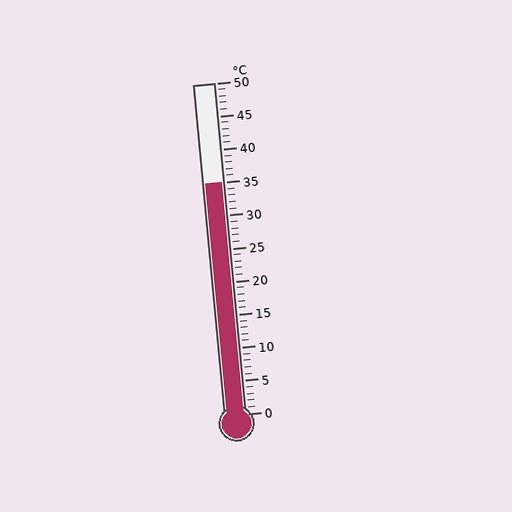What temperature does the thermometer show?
The thermometer shows approximately 35°C.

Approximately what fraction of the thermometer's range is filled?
The thermometer is filled to approximately 70% of its range.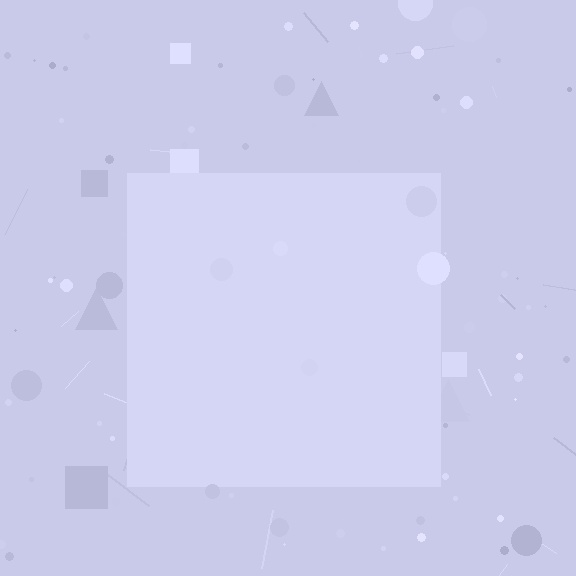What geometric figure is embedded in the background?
A square is embedded in the background.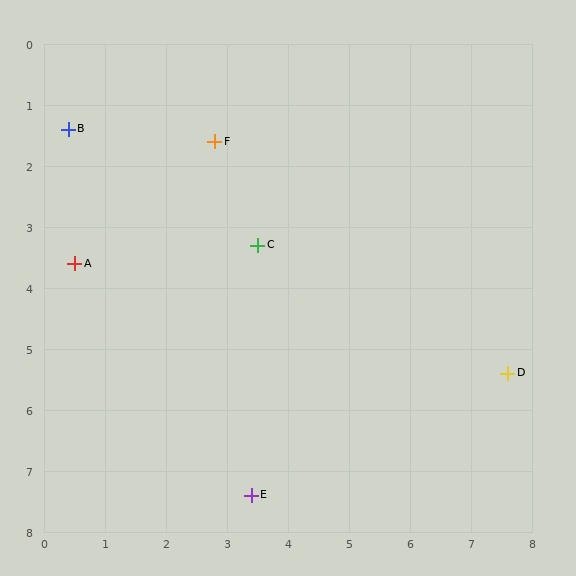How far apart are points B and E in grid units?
Points B and E are about 6.7 grid units apart.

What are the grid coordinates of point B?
Point B is at approximately (0.4, 1.4).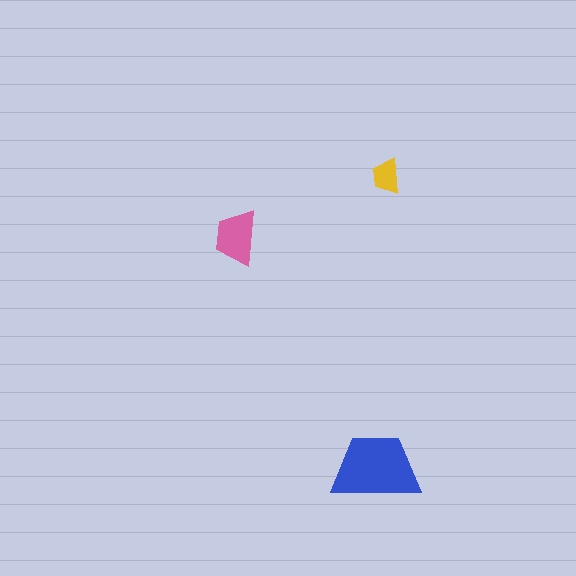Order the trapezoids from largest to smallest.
the blue one, the pink one, the yellow one.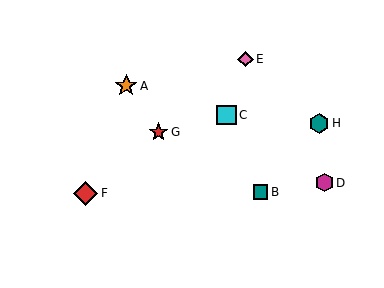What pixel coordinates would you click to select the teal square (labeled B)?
Click at (261, 192) to select the teal square B.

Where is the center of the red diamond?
The center of the red diamond is at (86, 193).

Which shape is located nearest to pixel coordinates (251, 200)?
The teal square (labeled B) at (261, 192) is nearest to that location.